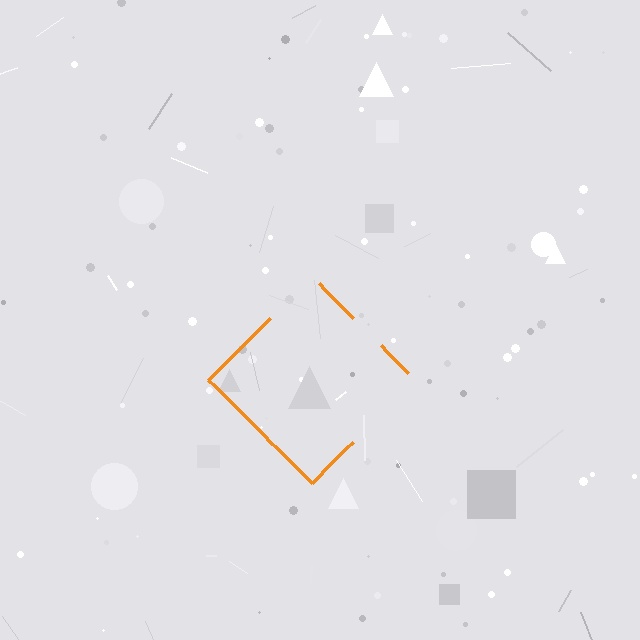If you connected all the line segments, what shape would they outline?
They would outline a diamond.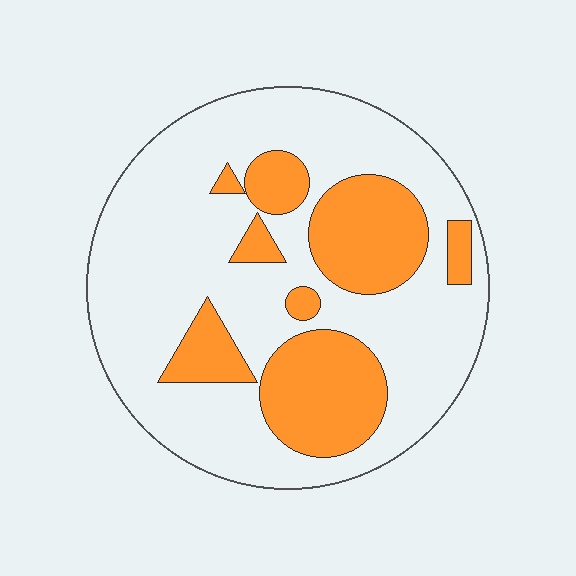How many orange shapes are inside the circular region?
8.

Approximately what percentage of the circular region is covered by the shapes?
Approximately 30%.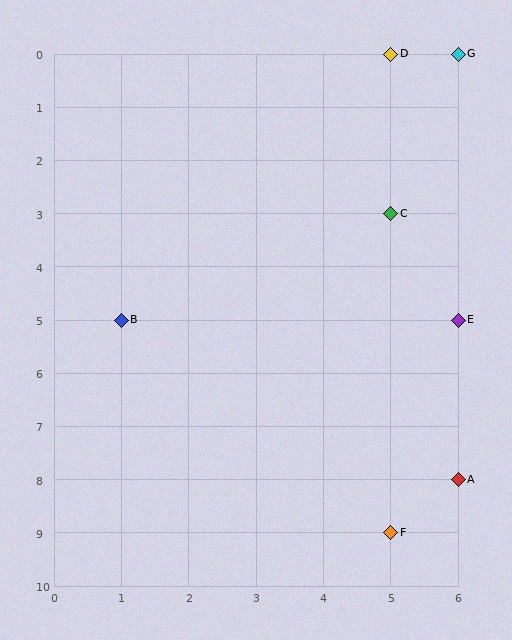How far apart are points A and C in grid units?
Points A and C are 1 column and 5 rows apart (about 5.1 grid units diagonally).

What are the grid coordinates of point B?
Point B is at grid coordinates (1, 5).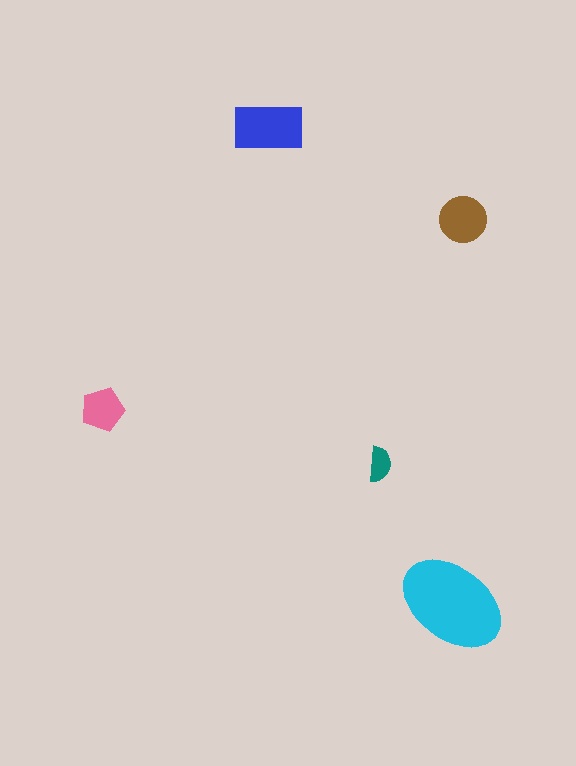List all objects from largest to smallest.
The cyan ellipse, the blue rectangle, the brown circle, the pink pentagon, the teal semicircle.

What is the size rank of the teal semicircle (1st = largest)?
5th.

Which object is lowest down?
The cyan ellipse is bottommost.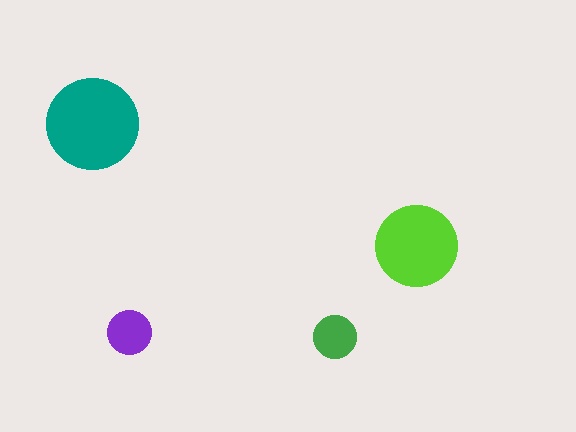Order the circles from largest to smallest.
the teal one, the lime one, the purple one, the green one.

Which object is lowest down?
The green circle is bottommost.